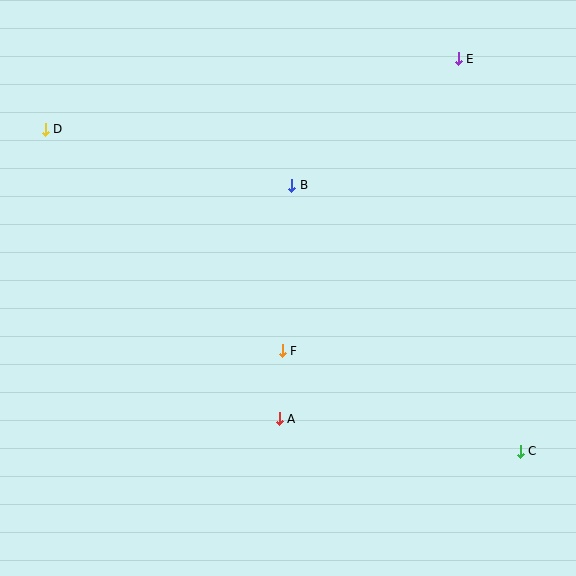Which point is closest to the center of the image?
Point F at (282, 351) is closest to the center.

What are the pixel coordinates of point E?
Point E is at (458, 59).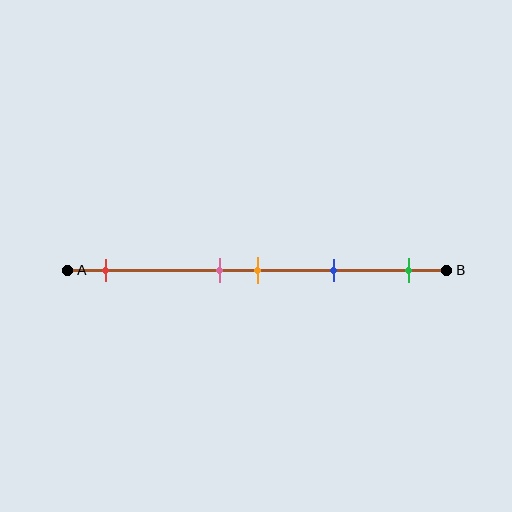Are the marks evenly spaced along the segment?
No, the marks are not evenly spaced.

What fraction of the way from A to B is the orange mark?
The orange mark is approximately 50% (0.5) of the way from A to B.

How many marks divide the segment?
There are 5 marks dividing the segment.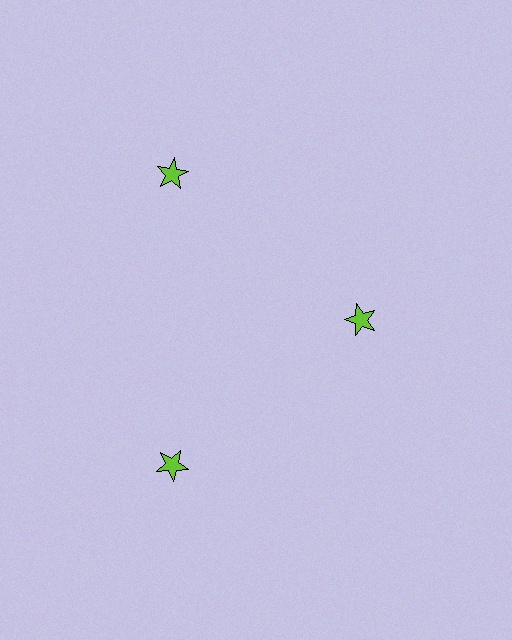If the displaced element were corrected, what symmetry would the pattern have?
It would have 3-fold rotational symmetry — the pattern would map onto itself every 120 degrees.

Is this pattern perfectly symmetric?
No. The 3 lime stars are arranged in a ring, but one element near the 3 o'clock position is pulled inward toward the center, breaking the 3-fold rotational symmetry.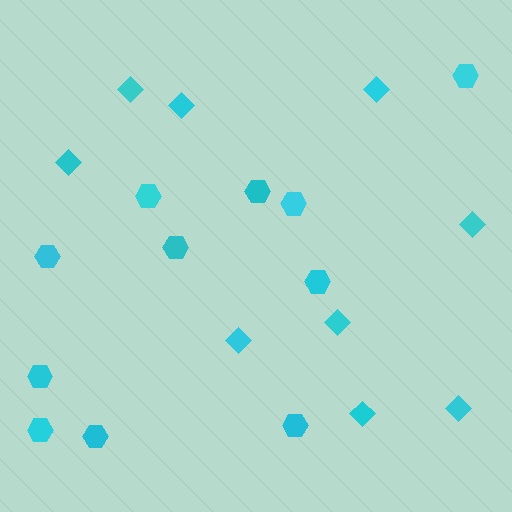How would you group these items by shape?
There are 2 groups: one group of diamonds (9) and one group of hexagons (11).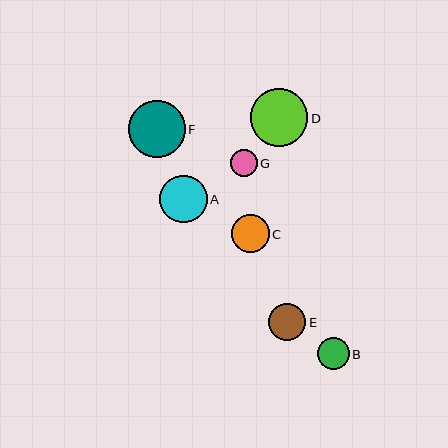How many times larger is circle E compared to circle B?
Circle E is approximately 1.2 times the size of circle B.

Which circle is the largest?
Circle D is the largest with a size of approximately 58 pixels.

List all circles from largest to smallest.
From largest to smallest: D, F, A, C, E, B, G.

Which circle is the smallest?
Circle G is the smallest with a size of approximately 27 pixels.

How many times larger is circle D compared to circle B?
Circle D is approximately 1.8 times the size of circle B.